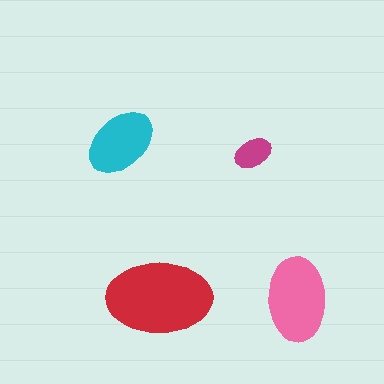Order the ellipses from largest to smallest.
the red one, the pink one, the cyan one, the magenta one.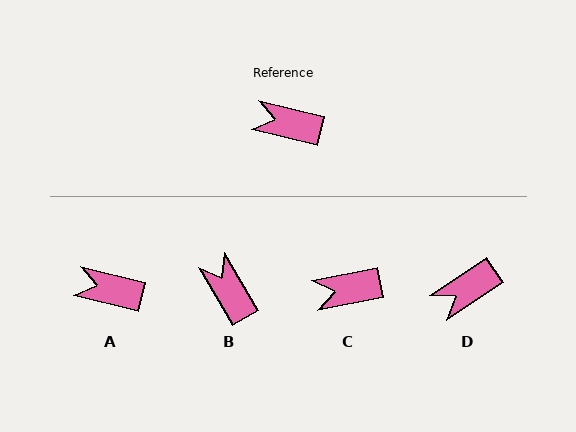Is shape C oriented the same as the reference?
No, it is off by about 25 degrees.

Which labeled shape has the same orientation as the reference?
A.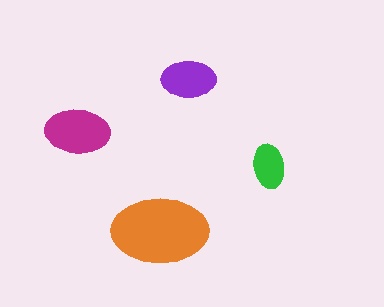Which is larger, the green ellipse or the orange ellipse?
The orange one.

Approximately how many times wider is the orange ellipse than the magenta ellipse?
About 1.5 times wider.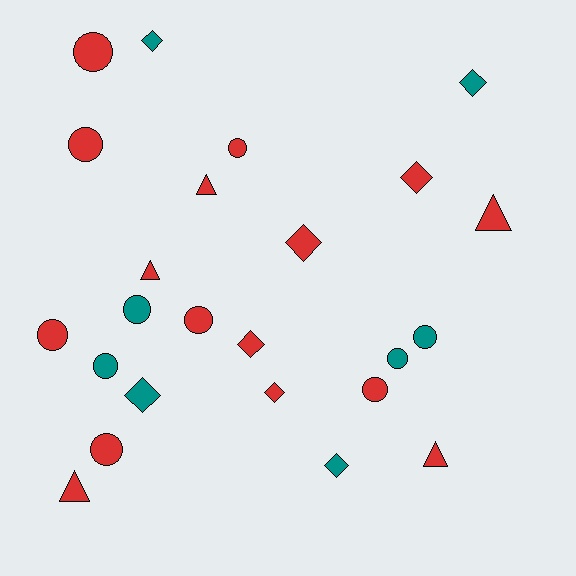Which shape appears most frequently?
Circle, with 11 objects.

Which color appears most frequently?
Red, with 16 objects.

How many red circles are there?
There are 7 red circles.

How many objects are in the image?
There are 24 objects.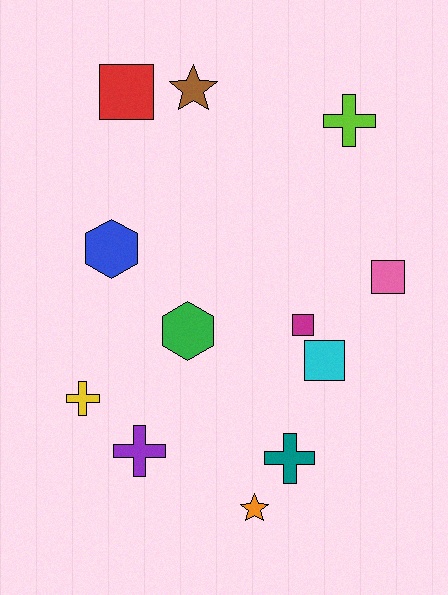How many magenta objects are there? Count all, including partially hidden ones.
There is 1 magenta object.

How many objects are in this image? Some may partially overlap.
There are 12 objects.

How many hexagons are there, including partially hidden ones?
There are 2 hexagons.